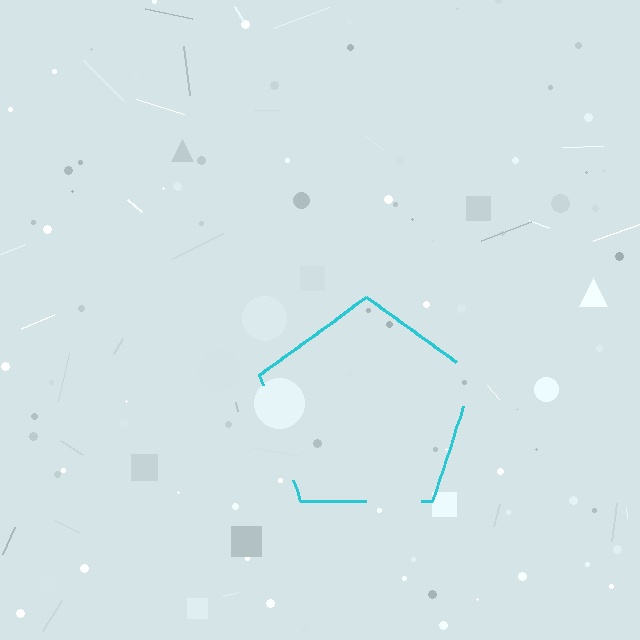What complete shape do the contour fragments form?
The contour fragments form a pentagon.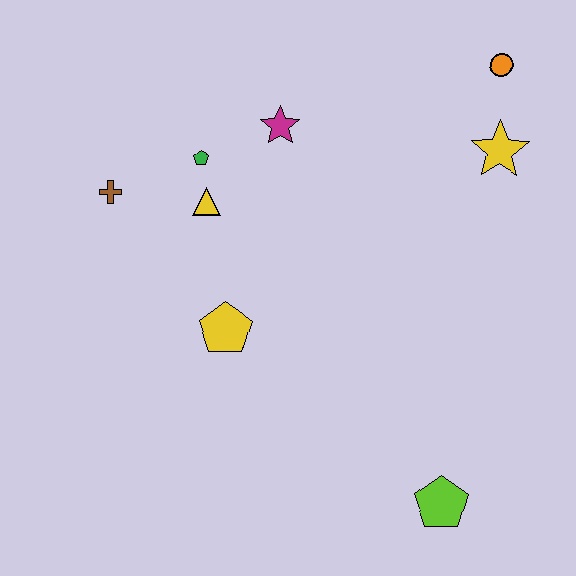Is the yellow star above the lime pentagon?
Yes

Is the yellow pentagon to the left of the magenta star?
Yes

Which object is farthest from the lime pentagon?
The brown cross is farthest from the lime pentagon.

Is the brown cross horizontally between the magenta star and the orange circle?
No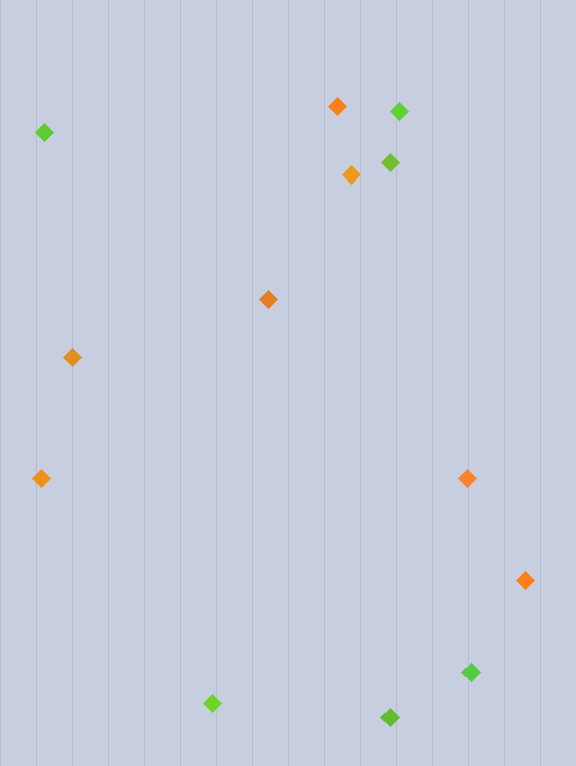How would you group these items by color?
There are 2 groups: one group of lime diamonds (6) and one group of orange diamonds (7).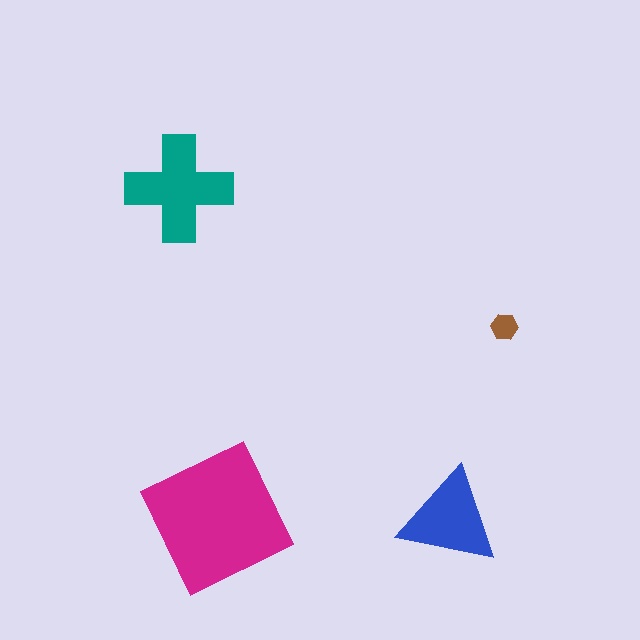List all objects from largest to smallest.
The magenta square, the teal cross, the blue triangle, the brown hexagon.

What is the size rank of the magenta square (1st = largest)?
1st.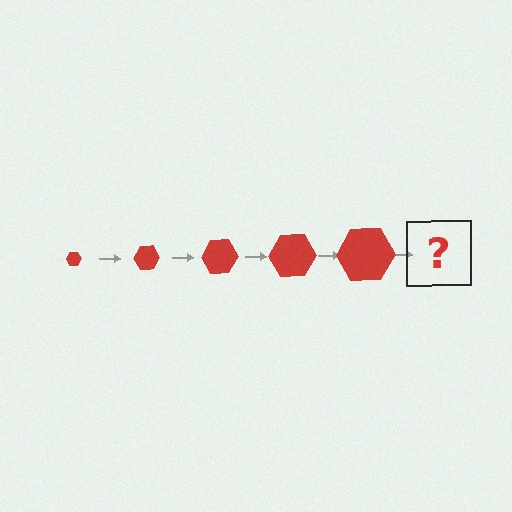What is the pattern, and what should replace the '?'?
The pattern is that the hexagon gets progressively larger each step. The '?' should be a red hexagon, larger than the previous one.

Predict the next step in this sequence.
The next step is a red hexagon, larger than the previous one.